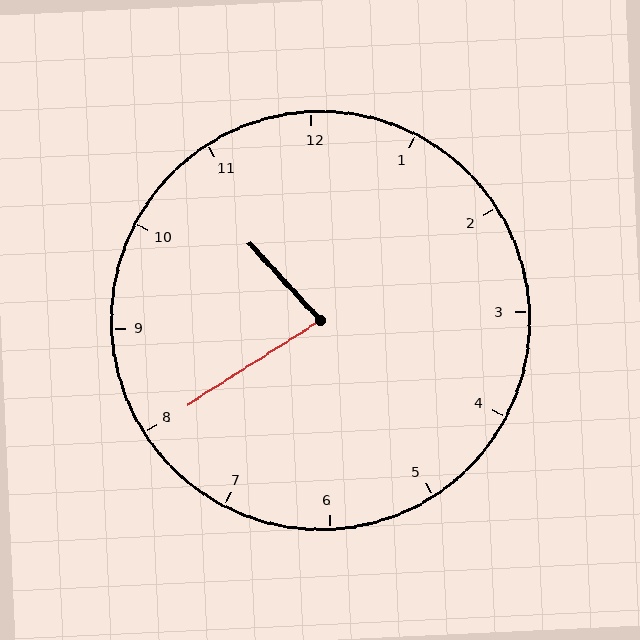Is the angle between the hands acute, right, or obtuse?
It is acute.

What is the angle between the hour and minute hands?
Approximately 80 degrees.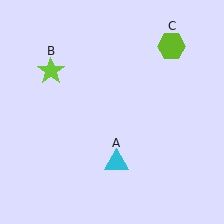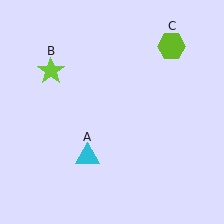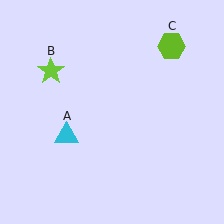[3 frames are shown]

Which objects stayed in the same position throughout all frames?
Lime star (object B) and lime hexagon (object C) remained stationary.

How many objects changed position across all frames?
1 object changed position: cyan triangle (object A).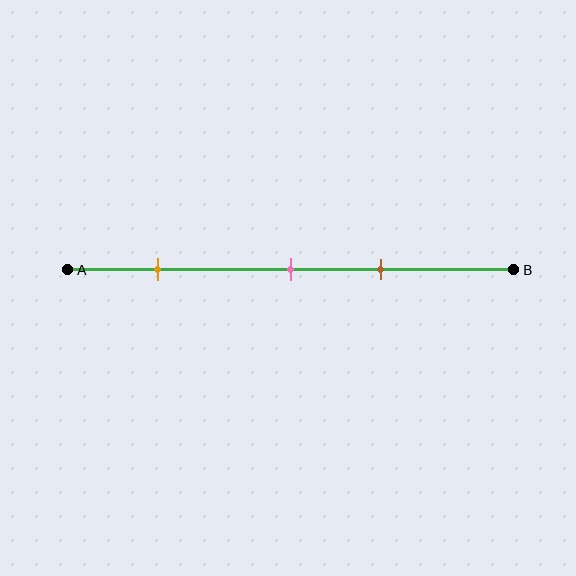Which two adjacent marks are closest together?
The pink and brown marks are the closest adjacent pair.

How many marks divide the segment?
There are 3 marks dividing the segment.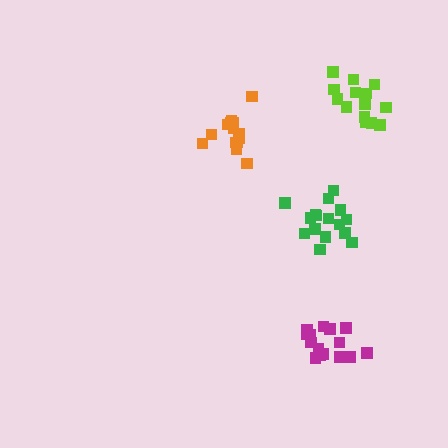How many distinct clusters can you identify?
There are 4 distinct clusters.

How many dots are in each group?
Group 1: 16 dots, Group 2: 14 dots, Group 3: 14 dots, Group 4: 16 dots (60 total).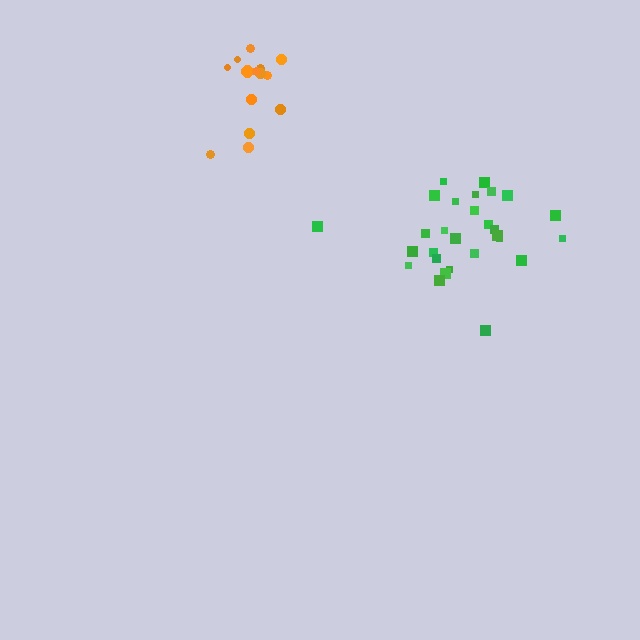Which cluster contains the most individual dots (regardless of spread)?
Green (28).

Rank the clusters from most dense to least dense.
orange, green.